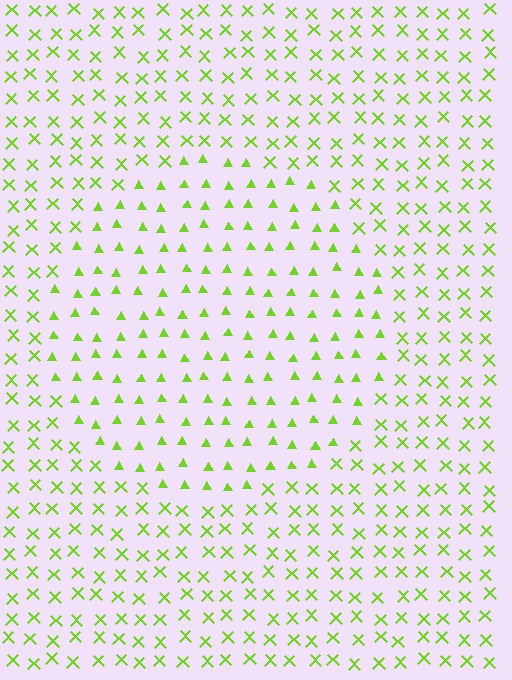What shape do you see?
I see a circle.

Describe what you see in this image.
The image is filled with small lime elements arranged in a uniform grid. A circle-shaped region contains triangles, while the surrounding area contains X marks. The boundary is defined purely by the change in element shape.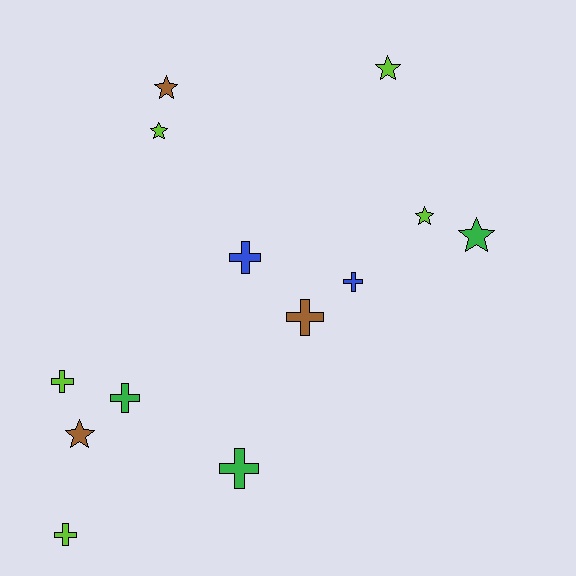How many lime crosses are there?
There are 2 lime crosses.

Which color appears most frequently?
Lime, with 5 objects.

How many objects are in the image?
There are 13 objects.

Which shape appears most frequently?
Cross, with 7 objects.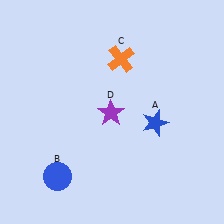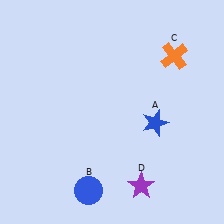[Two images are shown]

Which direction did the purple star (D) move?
The purple star (D) moved down.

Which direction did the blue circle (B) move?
The blue circle (B) moved right.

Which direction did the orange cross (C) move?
The orange cross (C) moved right.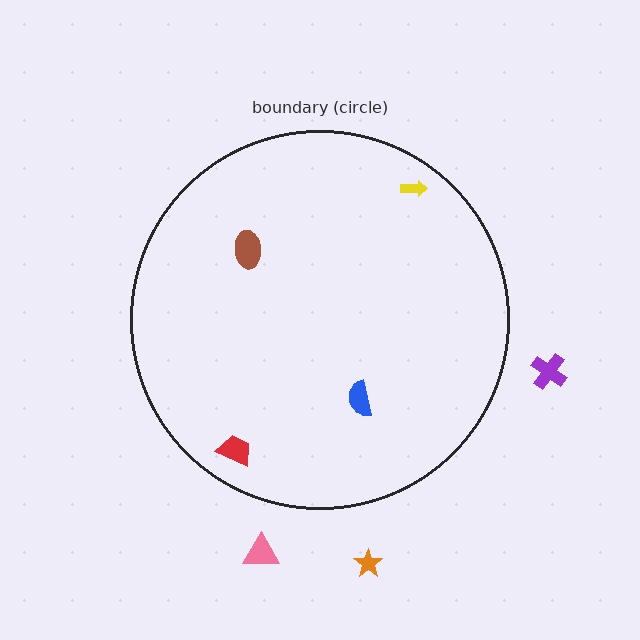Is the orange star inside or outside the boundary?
Outside.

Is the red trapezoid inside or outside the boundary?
Inside.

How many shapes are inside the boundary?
4 inside, 3 outside.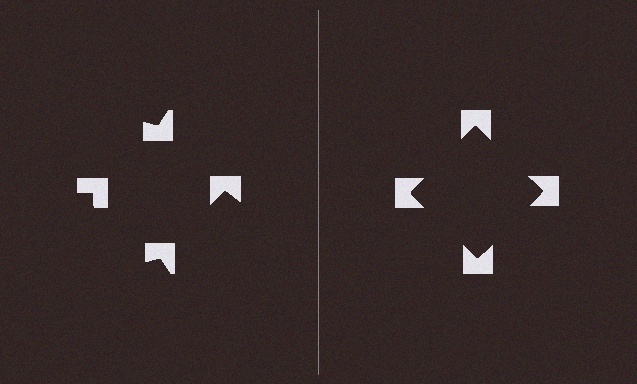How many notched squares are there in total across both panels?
8 — 4 on each side.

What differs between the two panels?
The notched squares are positioned identically on both sides; only the wedge orientations differ. On the right they align to a square; on the left they are misaligned.